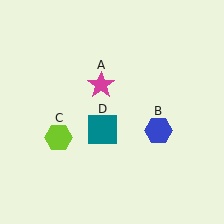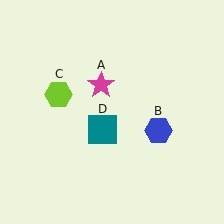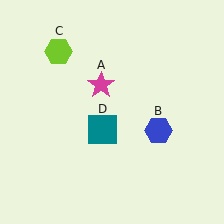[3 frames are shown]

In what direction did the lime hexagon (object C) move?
The lime hexagon (object C) moved up.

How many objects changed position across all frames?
1 object changed position: lime hexagon (object C).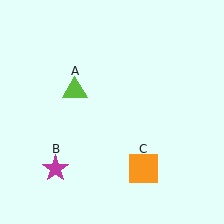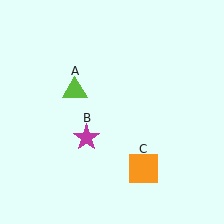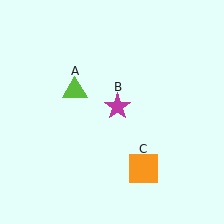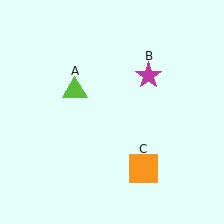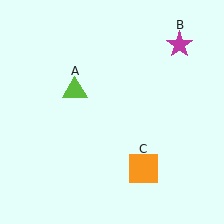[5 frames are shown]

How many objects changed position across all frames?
1 object changed position: magenta star (object B).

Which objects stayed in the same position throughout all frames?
Lime triangle (object A) and orange square (object C) remained stationary.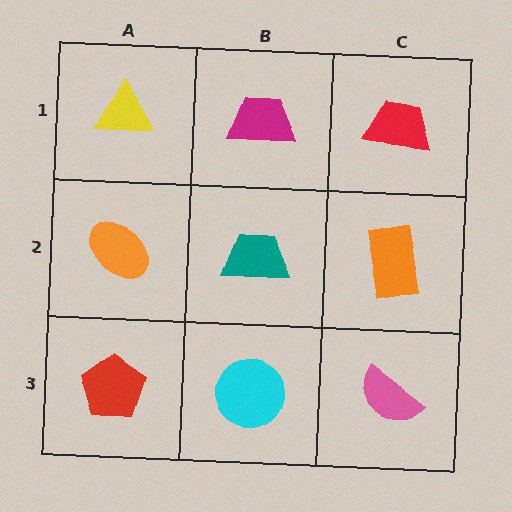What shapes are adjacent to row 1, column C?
An orange rectangle (row 2, column C), a magenta trapezoid (row 1, column B).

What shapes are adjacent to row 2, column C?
A red trapezoid (row 1, column C), a pink semicircle (row 3, column C), a teal trapezoid (row 2, column B).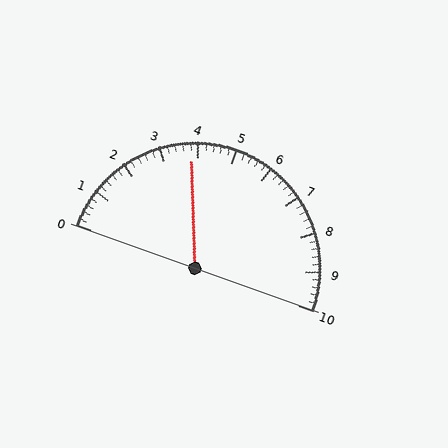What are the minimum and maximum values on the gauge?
The gauge ranges from 0 to 10.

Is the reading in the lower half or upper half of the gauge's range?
The reading is in the lower half of the range (0 to 10).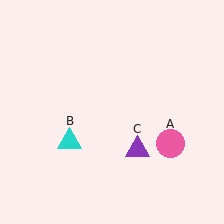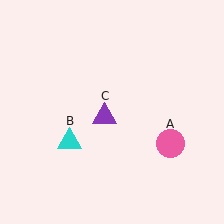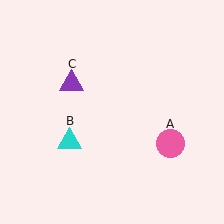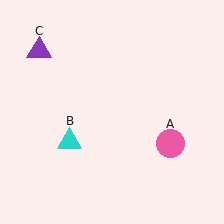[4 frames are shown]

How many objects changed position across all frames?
1 object changed position: purple triangle (object C).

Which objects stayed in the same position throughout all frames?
Pink circle (object A) and cyan triangle (object B) remained stationary.